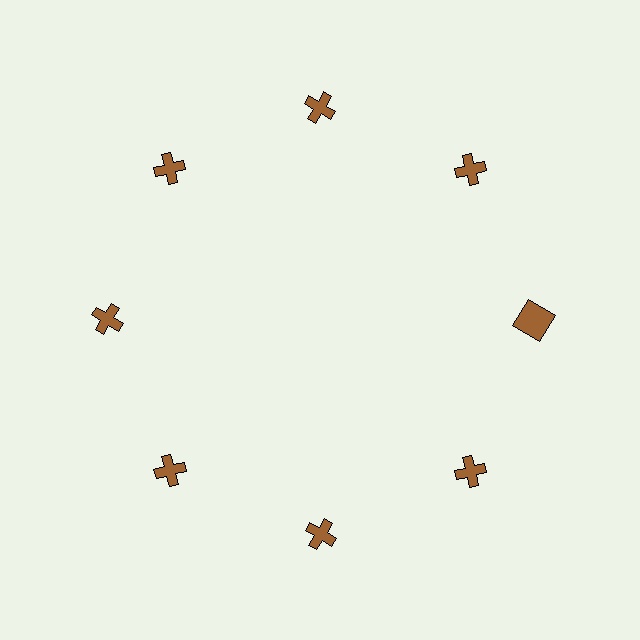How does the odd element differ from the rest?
It has a different shape: square instead of cross.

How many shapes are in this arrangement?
There are 8 shapes arranged in a ring pattern.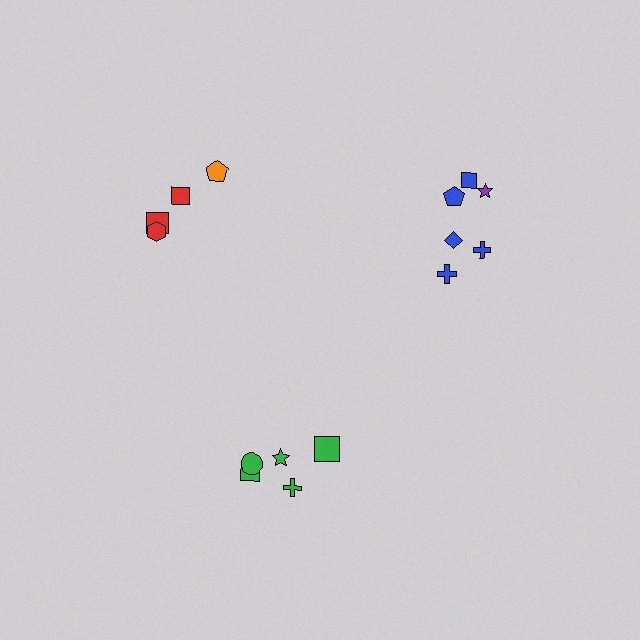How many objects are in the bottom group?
There are 5 objects.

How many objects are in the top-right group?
There are 6 objects.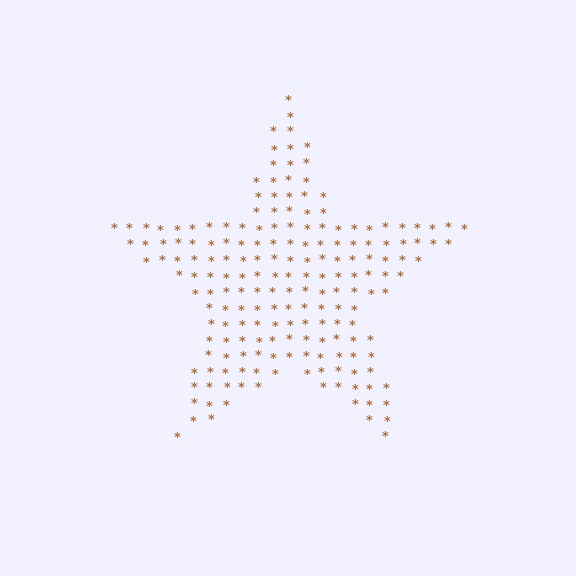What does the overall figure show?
The overall figure shows a star.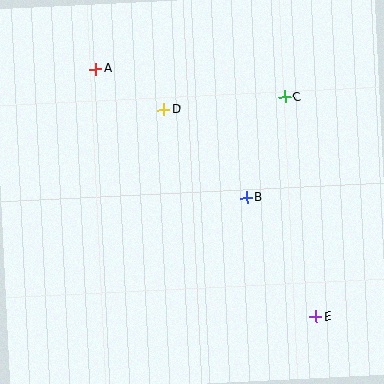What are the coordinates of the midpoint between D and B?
The midpoint between D and B is at (205, 153).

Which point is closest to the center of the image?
Point B at (246, 197) is closest to the center.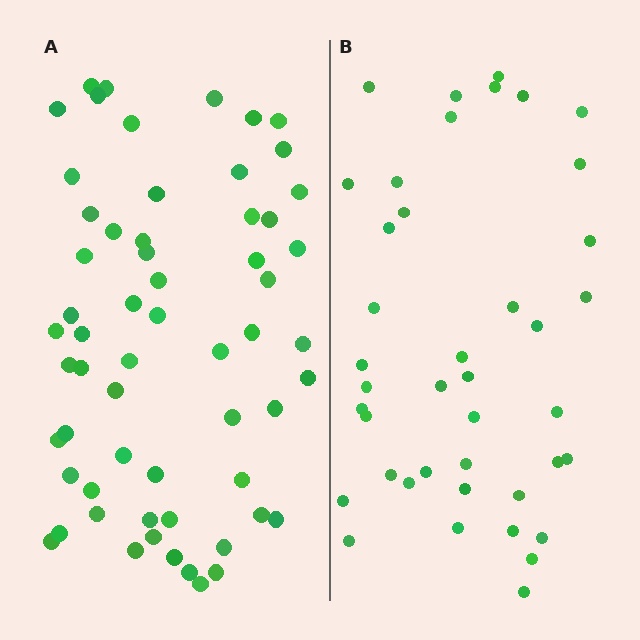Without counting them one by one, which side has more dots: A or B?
Region A (the left region) has more dots.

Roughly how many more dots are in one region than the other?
Region A has approximately 20 more dots than region B.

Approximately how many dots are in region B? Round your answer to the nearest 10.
About 40 dots. (The exact count is 41, which rounds to 40.)